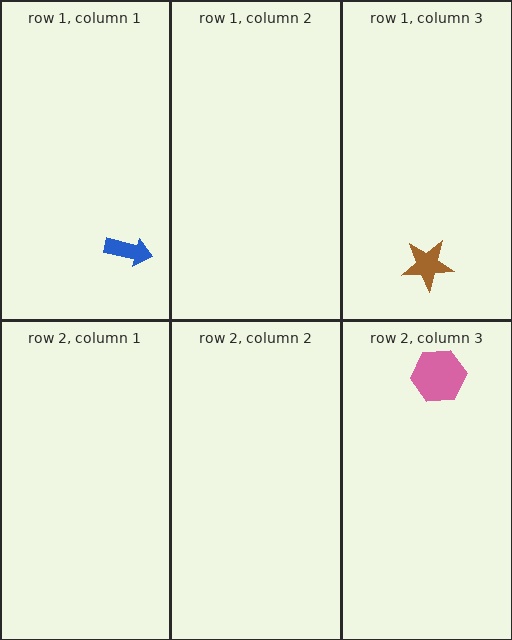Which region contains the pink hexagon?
The row 2, column 3 region.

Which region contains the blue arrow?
The row 1, column 1 region.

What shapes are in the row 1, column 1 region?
The blue arrow.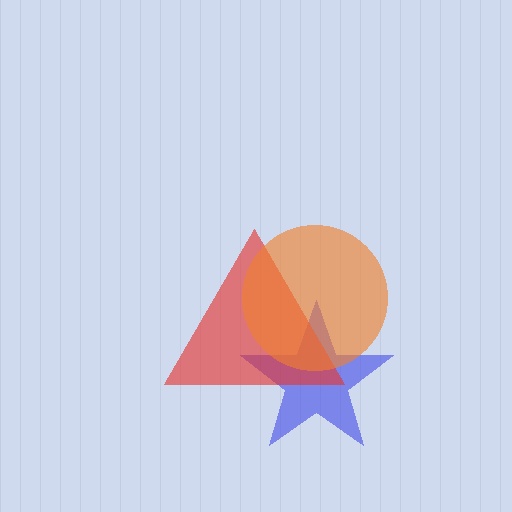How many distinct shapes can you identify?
There are 3 distinct shapes: a blue star, a red triangle, an orange circle.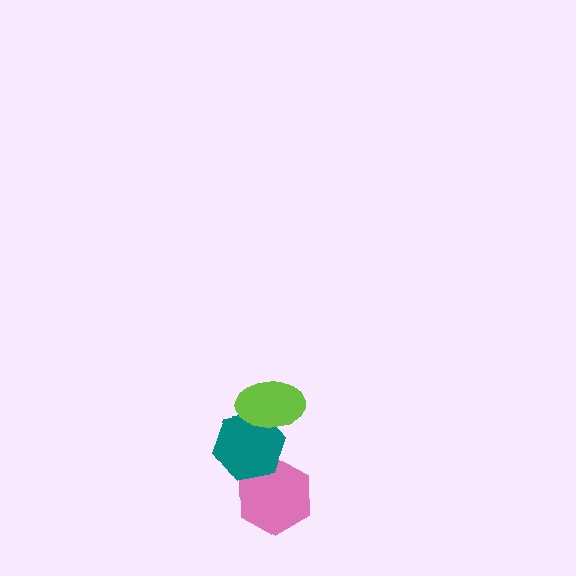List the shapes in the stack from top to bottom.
From top to bottom: the lime ellipse, the teal hexagon, the pink hexagon.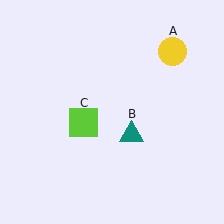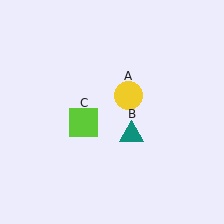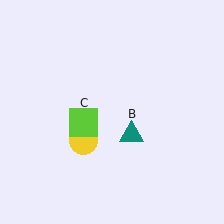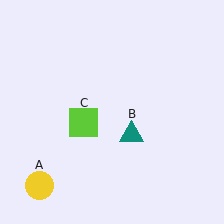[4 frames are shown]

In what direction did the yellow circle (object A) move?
The yellow circle (object A) moved down and to the left.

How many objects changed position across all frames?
1 object changed position: yellow circle (object A).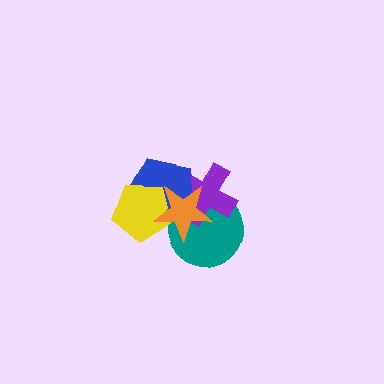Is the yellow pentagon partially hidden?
Yes, it is partially covered by another shape.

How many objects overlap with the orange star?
4 objects overlap with the orange star.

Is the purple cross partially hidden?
Yes, it is partially covered by another shape.